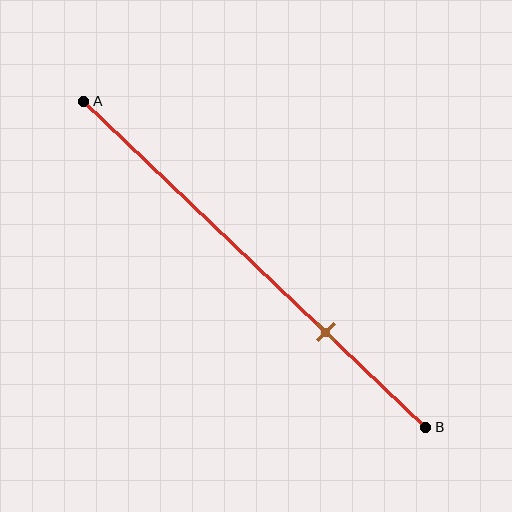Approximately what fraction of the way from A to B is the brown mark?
The brown mark is approximately 70% of the way from A to B.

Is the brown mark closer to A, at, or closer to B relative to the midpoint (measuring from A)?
The brown mark is closer to point B than the midpoint of segment AB.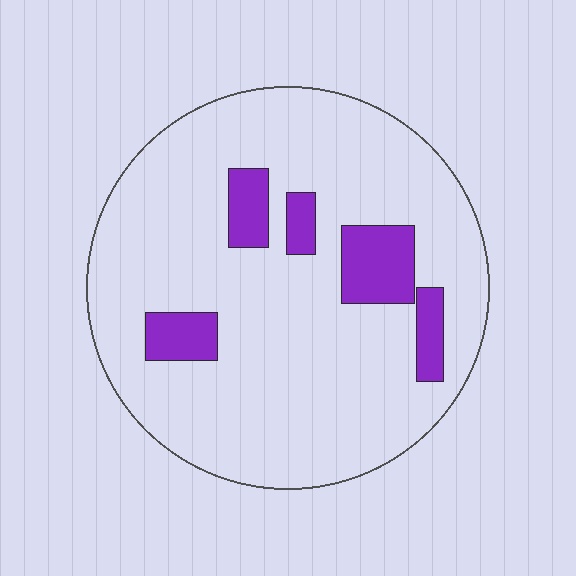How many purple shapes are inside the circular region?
5.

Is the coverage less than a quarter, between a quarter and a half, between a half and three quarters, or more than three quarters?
Less than a quarter.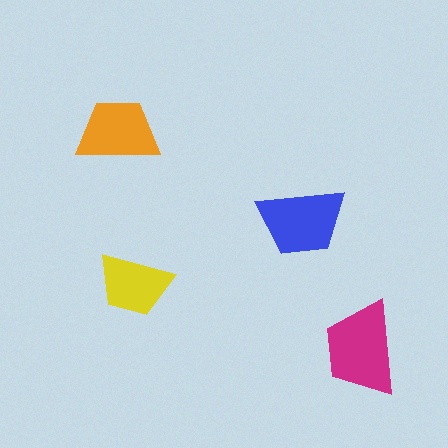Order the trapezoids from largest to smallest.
the magenta one, the blue one, the orange one, the yellow one.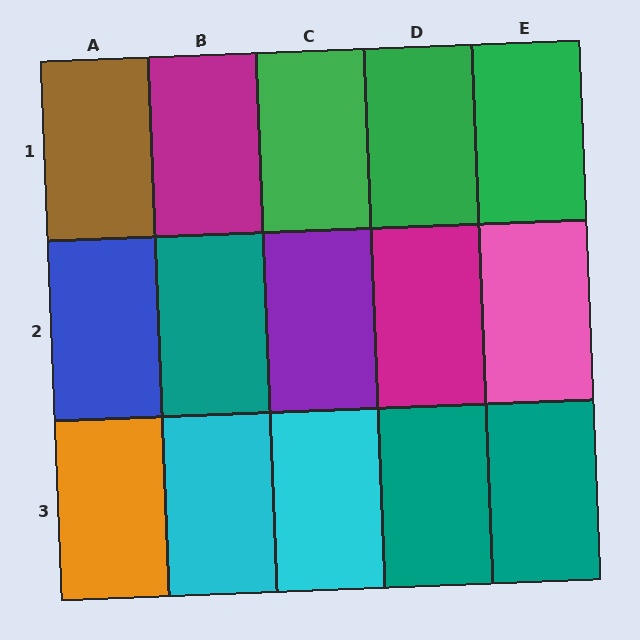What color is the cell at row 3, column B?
Cyan.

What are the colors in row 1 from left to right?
Brown, magenta, green, green, green.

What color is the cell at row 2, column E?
Pink.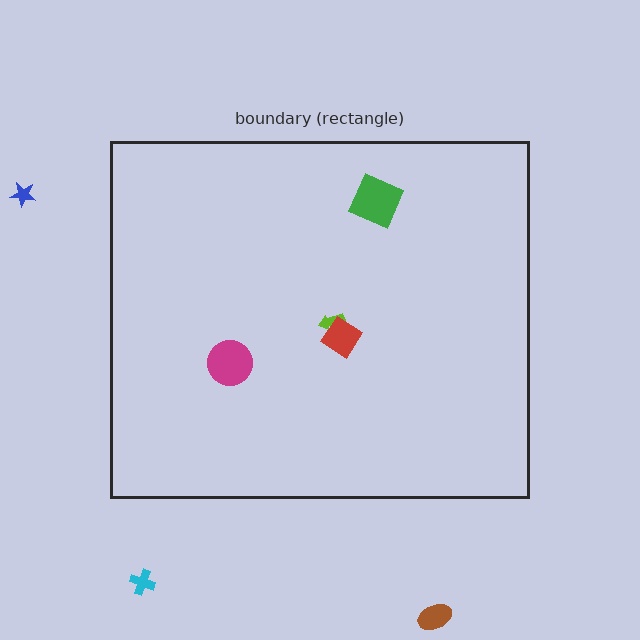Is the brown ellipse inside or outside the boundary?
Outside.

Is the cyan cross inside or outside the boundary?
Outside.